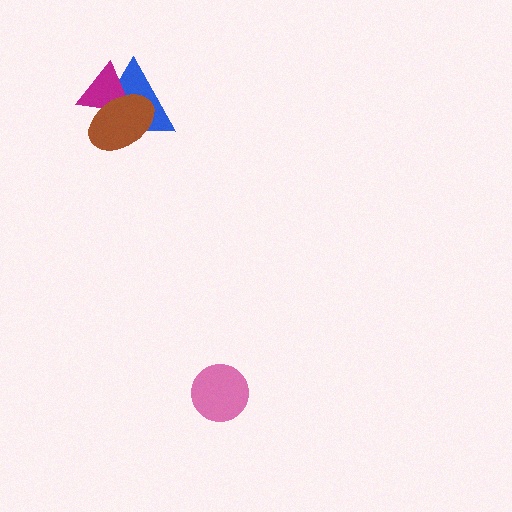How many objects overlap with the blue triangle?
2 objects overlap with the blue triangle.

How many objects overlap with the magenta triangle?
2 objects overlap with the magenta triangle.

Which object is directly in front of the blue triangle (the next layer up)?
The magenta triangle is directly in front of the blue triangle.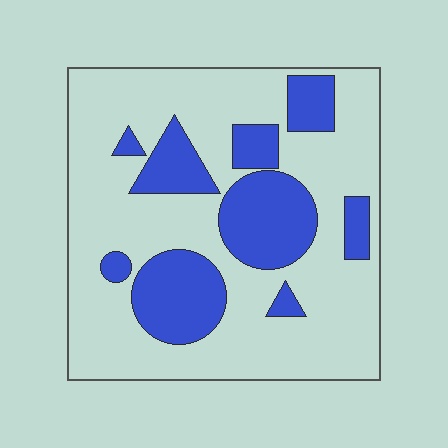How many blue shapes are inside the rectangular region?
9.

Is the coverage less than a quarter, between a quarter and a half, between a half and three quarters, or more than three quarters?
Between a quarter and a half.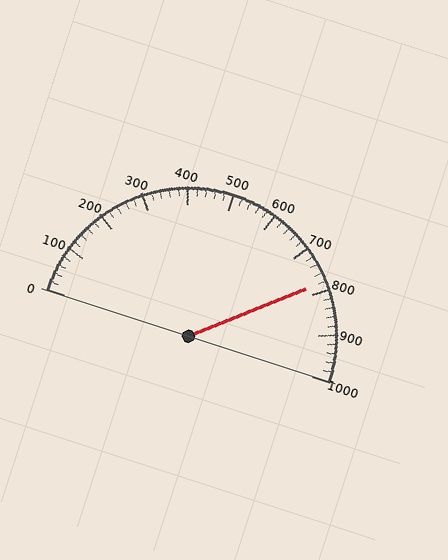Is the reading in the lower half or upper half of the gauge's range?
The reading is in the upper half of the range (0 to 1000).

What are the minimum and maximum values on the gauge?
The gauge ranges from 0 to 1000.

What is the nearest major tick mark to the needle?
The nearest major tick mark is 800.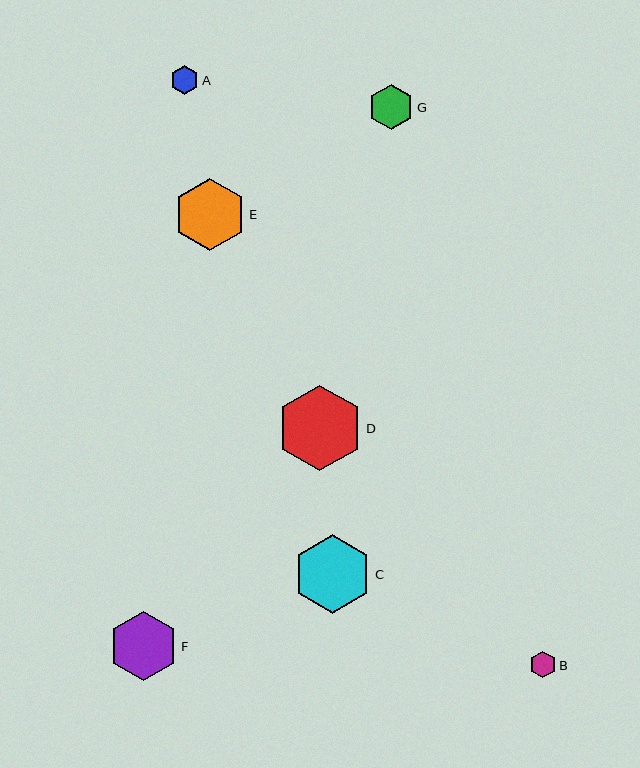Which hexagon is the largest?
Hexagon D is the largest with a size of approximately 86 pixels.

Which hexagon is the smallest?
Hexagon B is the smallest with a size of approximately 27 pixels.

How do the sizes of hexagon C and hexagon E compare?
Hexagon C and hexagon E are approximately the same size.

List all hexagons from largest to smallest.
From largest to smallest: D, C, E, F, G, A, B.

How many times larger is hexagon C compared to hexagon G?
Hexagon C is approximately 1.8 times the size of hexagon G.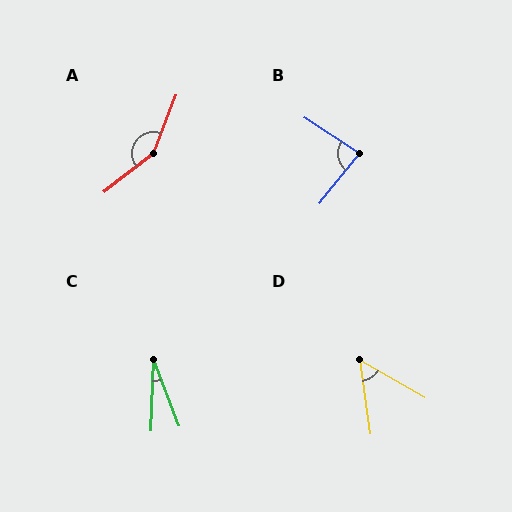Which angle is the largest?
A, at approximately 149 degrees.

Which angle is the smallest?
C, at approximately 23 degrees.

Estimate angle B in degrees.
Approximately 84 degrees.